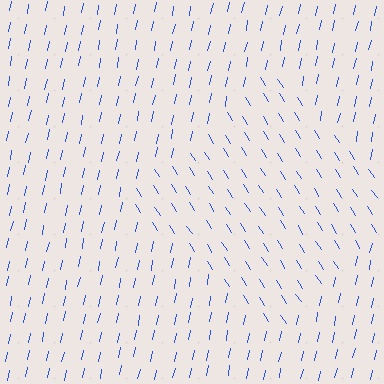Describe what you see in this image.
The image is filled with small blue line segments. A diamond region in the image has lines oriented differently from the surrounding lines, creating a visible texture boundary.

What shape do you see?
I see a diamond.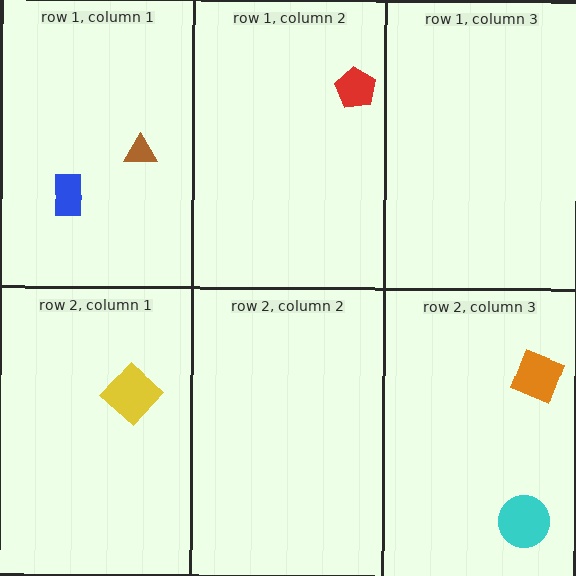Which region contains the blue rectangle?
The row 1, column 1 region.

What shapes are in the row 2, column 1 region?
The yellow diamond.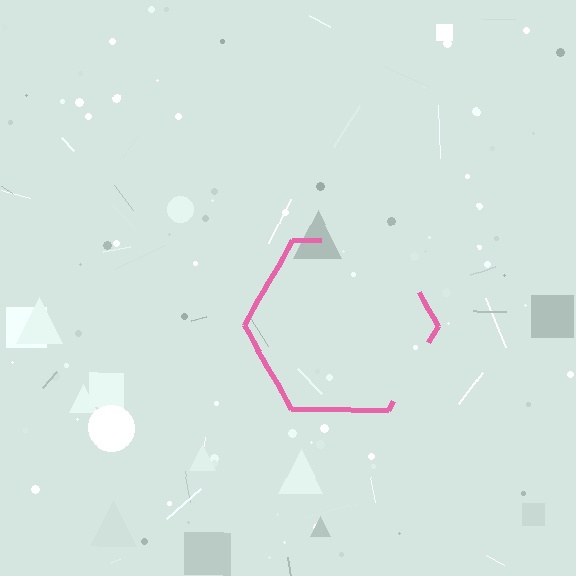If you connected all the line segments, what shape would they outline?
They would outline a hexagon.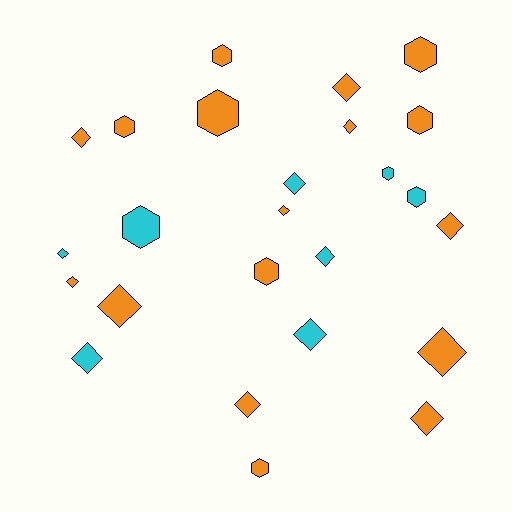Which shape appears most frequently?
Diamond, with 15 objects.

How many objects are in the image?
There are 25 objects.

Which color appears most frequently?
Orange, with 17 objects.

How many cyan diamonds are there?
There are 5 cyan diamonds.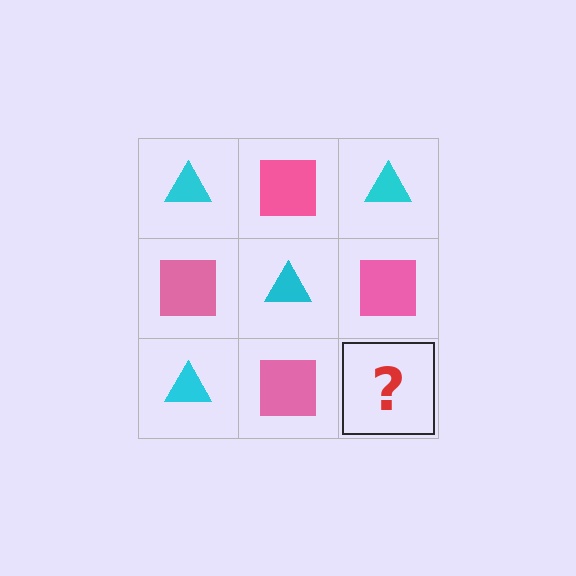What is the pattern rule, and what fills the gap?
The rule is that it alternates cyan triangle and pink square in a checkerboard pattern. The gap should be filled with a cyan triangle.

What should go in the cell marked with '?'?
The missing cell should contain a cyan triangle.